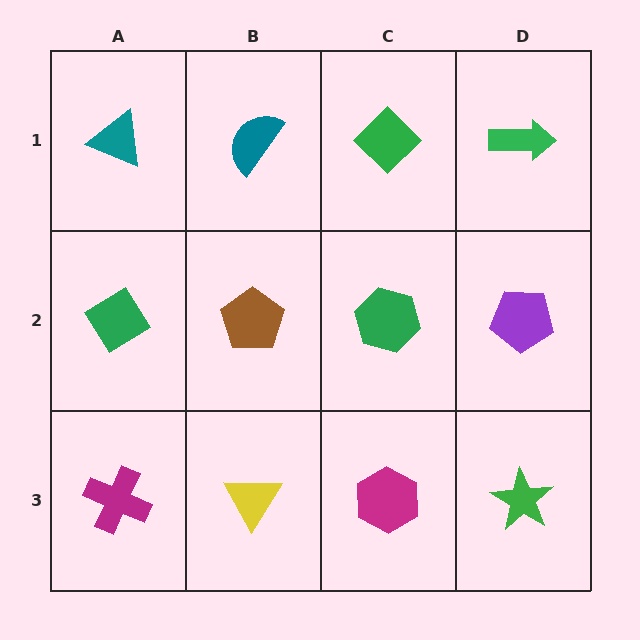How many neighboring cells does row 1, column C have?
3.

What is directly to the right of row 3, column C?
A green star.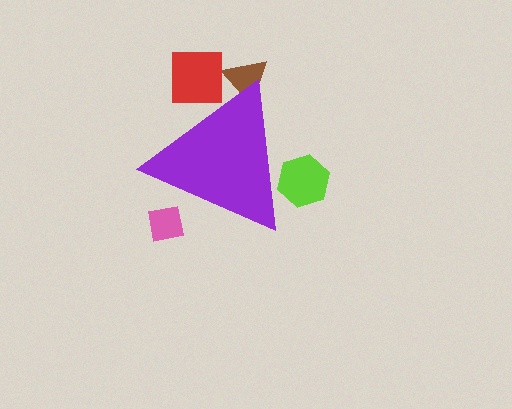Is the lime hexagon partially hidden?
Yes, the lime hexagon is partially hidden behind the purple triangle.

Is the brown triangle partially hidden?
Yes, the brown triangle is partially hidden behind the purple triangle.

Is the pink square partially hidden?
Yes, the pink square is partially hidden behind the purple triangle.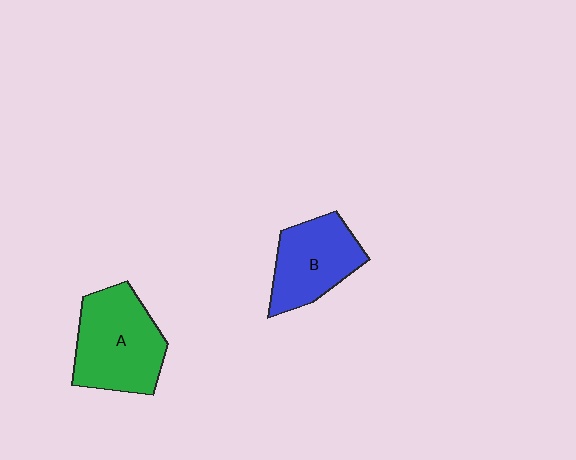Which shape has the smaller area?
Shape B (blue).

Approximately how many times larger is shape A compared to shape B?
Approximately 1.3 times.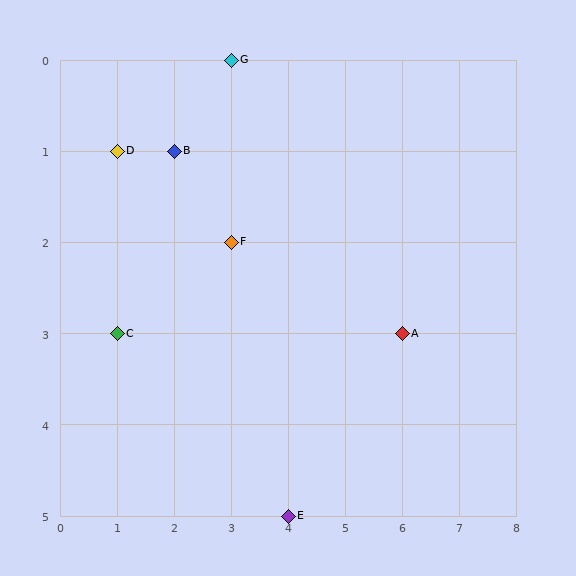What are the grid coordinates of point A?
Point A is at grid coordinates (6, 3).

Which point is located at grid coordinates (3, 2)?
Point F is at (3, 2).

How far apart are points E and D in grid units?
Points E and D are 3 columns and 4 rows apart (about 5.0 grid units diagonally).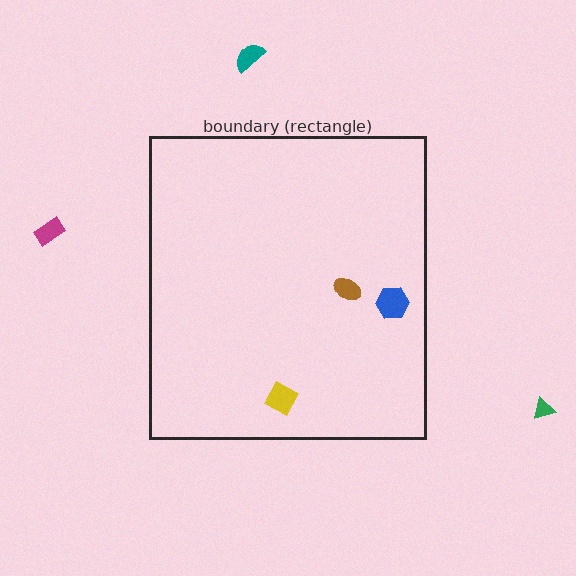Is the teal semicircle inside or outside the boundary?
Outside.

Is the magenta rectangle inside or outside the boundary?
Outside.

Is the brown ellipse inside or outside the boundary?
Inside.